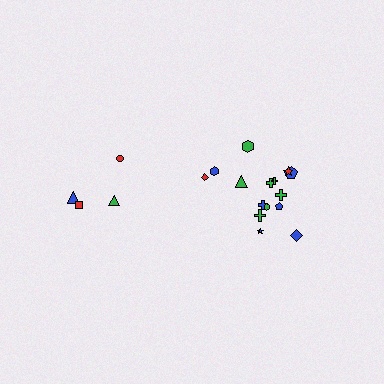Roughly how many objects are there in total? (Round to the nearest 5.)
Roughly 20 objects in total.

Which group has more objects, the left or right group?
The right group.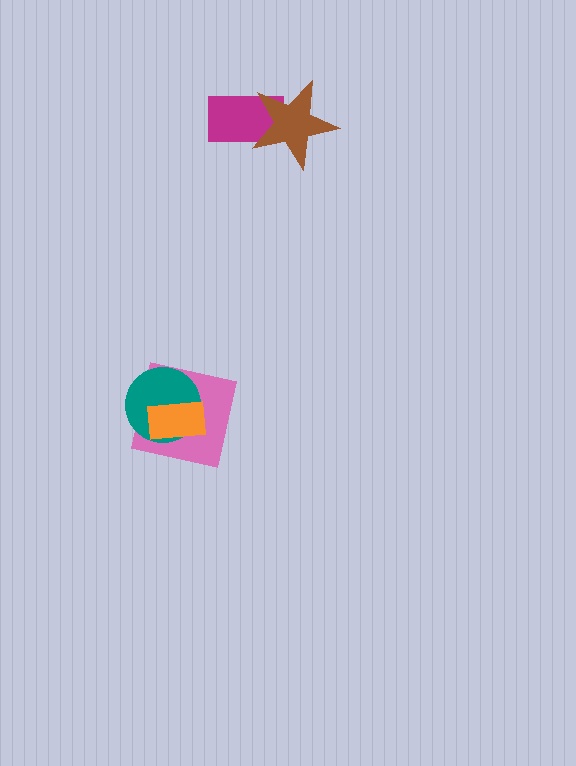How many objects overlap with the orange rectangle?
2 objects overlap with the orange rectangle.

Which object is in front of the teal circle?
The orange rectangle is in front of the teal circle.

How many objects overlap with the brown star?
1 object overlaps with the brown star.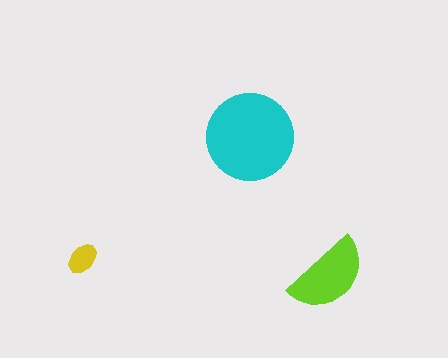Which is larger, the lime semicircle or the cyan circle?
The cyan circle.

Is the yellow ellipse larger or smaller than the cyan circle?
Smaller.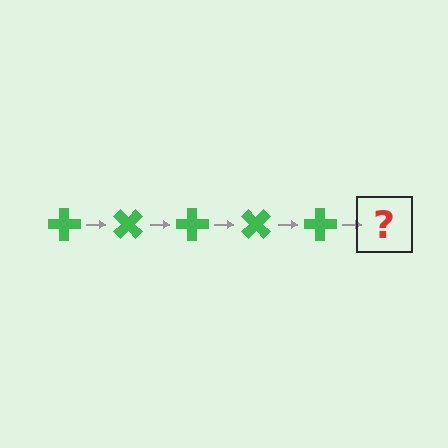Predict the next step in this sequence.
The next step is a green cross rotated 225 degrees.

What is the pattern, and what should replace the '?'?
The pattern is that the cross rotates 45 degrees each step. The '?' should be a green cross rotated 225 degrees.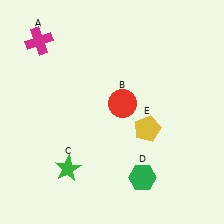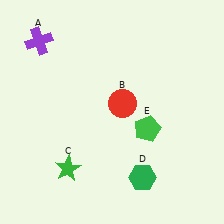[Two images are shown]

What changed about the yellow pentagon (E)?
In Image 1, E is yellow. In Image 2, it changed to green.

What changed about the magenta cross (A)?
In Image 1, A is magenta. In Image 2, it changed to purple.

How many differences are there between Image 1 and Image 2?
There are 2 differences between the two images.